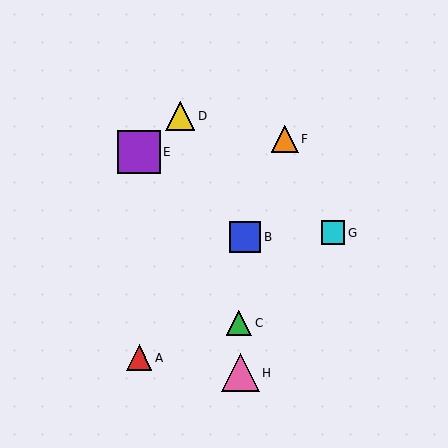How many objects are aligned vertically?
2 objects (A, E) are aligned vertically.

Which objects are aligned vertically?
Objects A, E are aligned vertically.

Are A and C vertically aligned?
No, A is at x≈139 and C is at x≈239.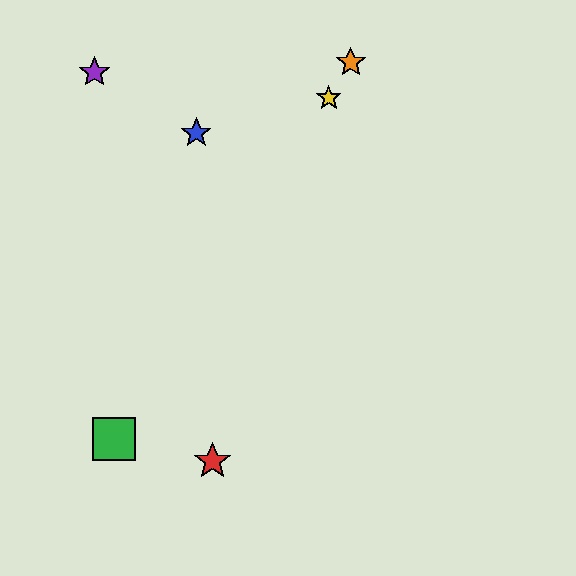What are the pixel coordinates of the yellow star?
The yellow star is at (329, 98).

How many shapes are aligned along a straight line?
3 shapes (the green square, the yellow star, the orange star) are aligned along a straight line.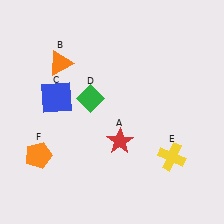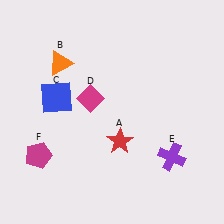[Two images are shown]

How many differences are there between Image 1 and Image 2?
There are 3 differences between the two images.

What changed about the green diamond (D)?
In Image 1, D is green. In Image 2, it changed to magenta.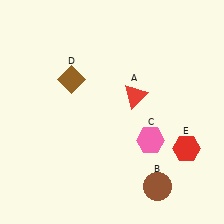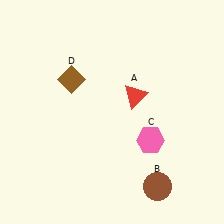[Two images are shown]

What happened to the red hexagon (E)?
The red hexagon (E) was removed in Image 2. It was in the bottom-right area of Image 1.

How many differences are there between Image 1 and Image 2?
There is 1 difference between the two images.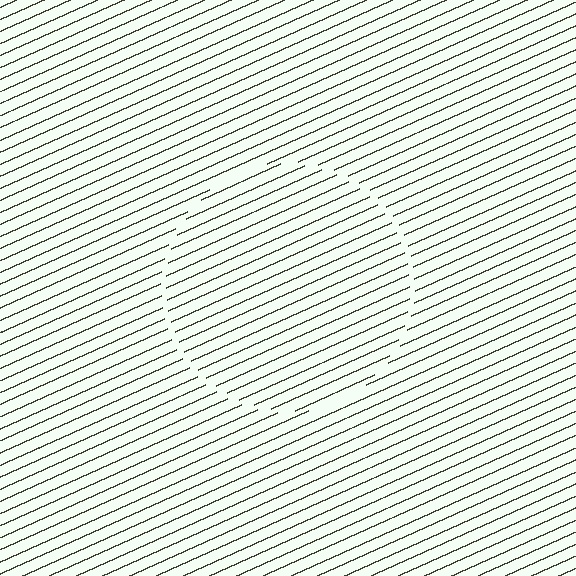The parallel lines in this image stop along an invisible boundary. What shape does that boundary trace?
An illusory circle. The interior of the shape contains the same grating, shifted by half a period — the contour is defined by the phase discontinuity where line-ends from the inner and outer gratings abut.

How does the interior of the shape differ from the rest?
The interior of the shape contains the same grating, shifted by half a period — the contour is defined by the phase discontinuity where line-ends from the inner and outer gratings abut.